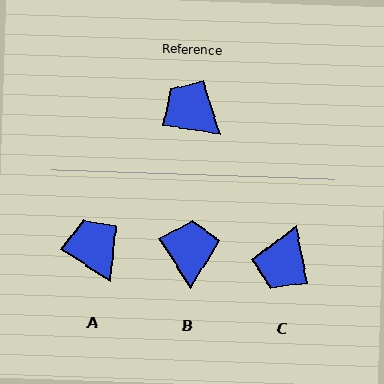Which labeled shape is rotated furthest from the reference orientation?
C, about 110 degrees away.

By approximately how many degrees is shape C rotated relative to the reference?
Approximately 110 degrees counter-clockwise.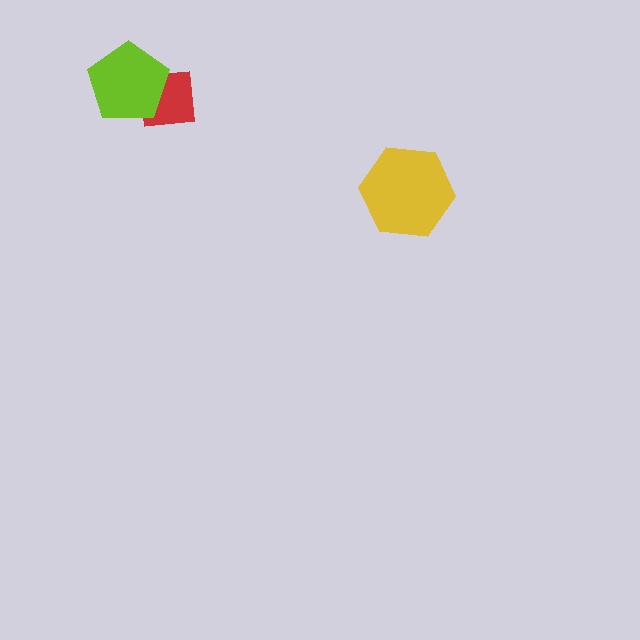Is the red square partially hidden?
Yes, it is partially covered by another shape.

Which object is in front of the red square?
The lime pentagon is in front of the red square.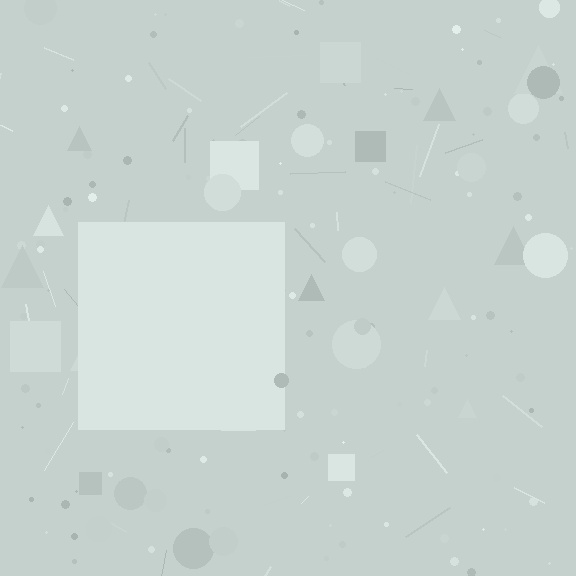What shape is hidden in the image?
A square is hidden in the image.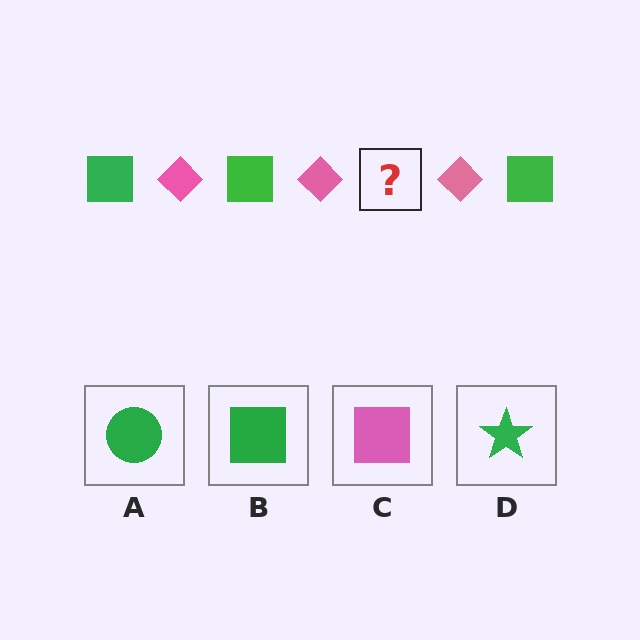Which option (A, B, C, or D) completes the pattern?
B.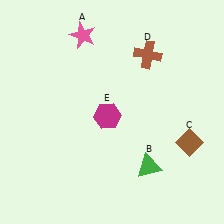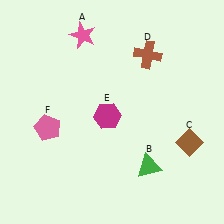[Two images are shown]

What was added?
A pink pentagon (F) was added in Image 2.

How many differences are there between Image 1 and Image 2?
There is 1 difference between the two images.